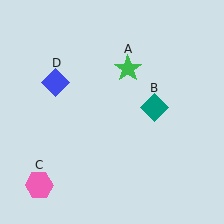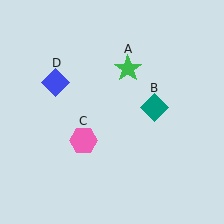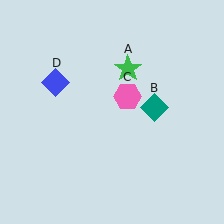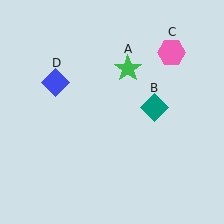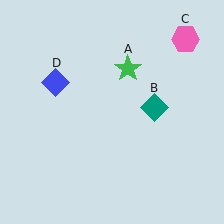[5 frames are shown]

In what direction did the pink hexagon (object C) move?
The pink hexagon (object C) moved up and to the right.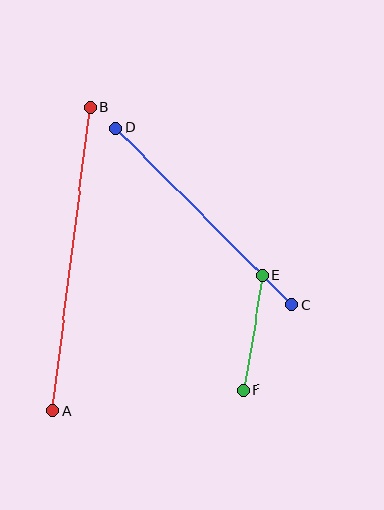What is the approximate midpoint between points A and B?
The midpoint is at approximately (71, 259) pixels.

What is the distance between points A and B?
The distance is approximately 306 pixels.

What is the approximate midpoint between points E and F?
The midpoint is at approximately (253, 333) pixels.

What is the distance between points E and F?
The distance is approximately 115 pixels.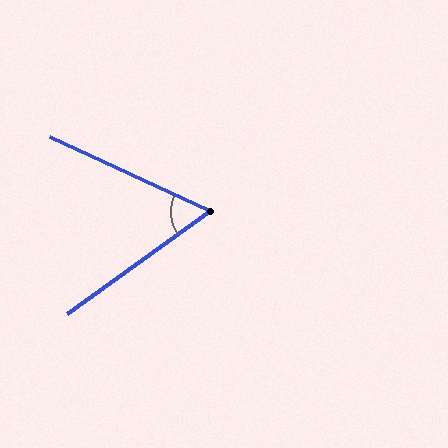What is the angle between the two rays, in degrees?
Approximately 61 degrees.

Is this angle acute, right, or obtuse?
It is acute.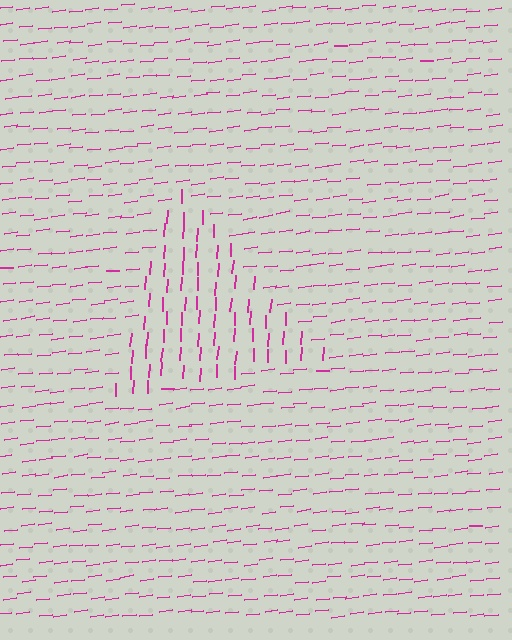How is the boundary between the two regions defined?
The boundary is defined purely by a change in line orientation (approximately 80 degrees difference). All lines are the same color and thickness.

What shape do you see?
I see a triangle.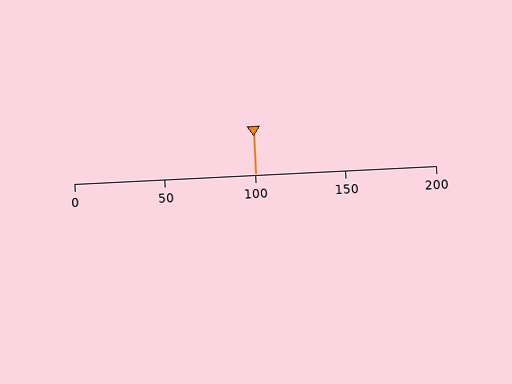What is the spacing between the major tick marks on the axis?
The major ticks are spaced 50 apart.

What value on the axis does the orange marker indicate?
The marker indicates approximately 100.